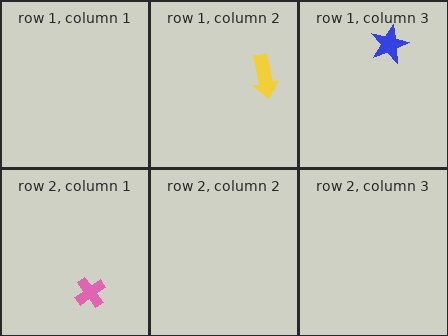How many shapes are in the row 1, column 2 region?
1.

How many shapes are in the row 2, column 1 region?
1.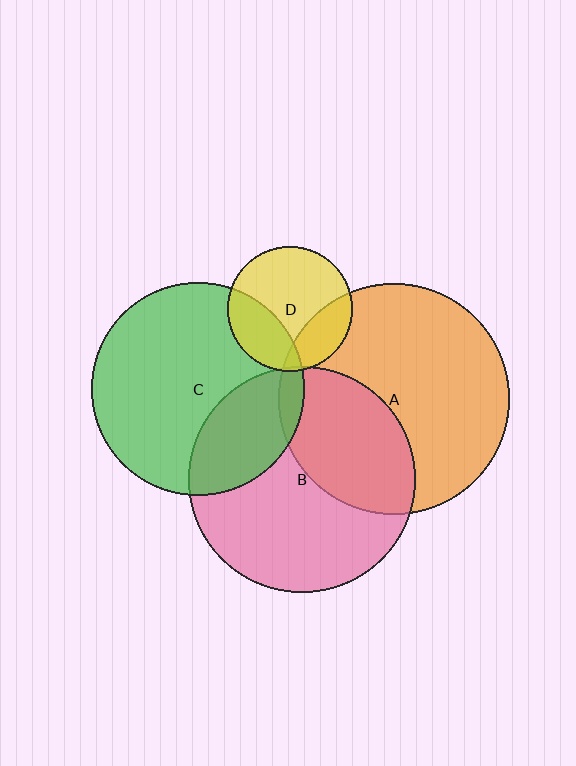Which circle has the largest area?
Circle A (orange).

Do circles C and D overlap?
Yes.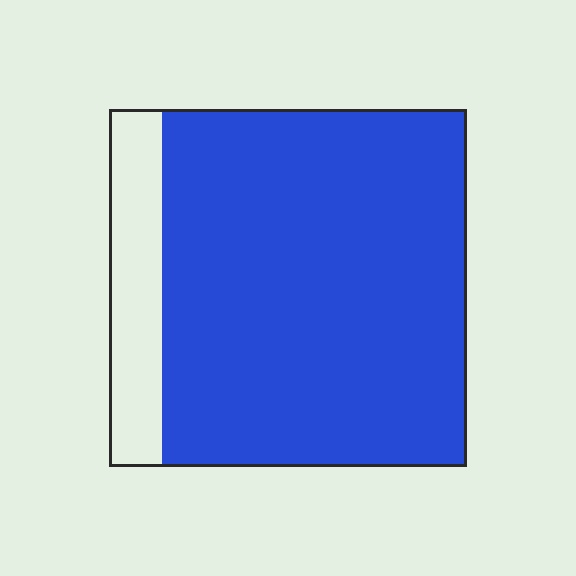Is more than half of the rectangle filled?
Yes.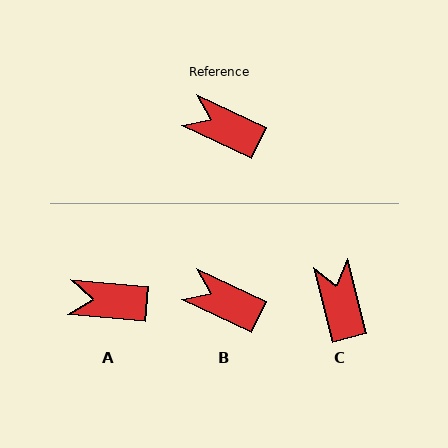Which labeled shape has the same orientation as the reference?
B.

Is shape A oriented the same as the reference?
No, it is off by about 20 degrees.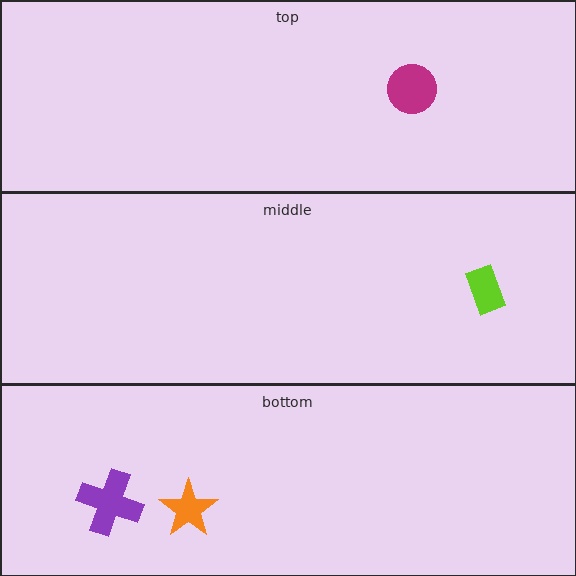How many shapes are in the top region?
1.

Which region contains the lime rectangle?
The middle region.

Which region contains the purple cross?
The bottom region.